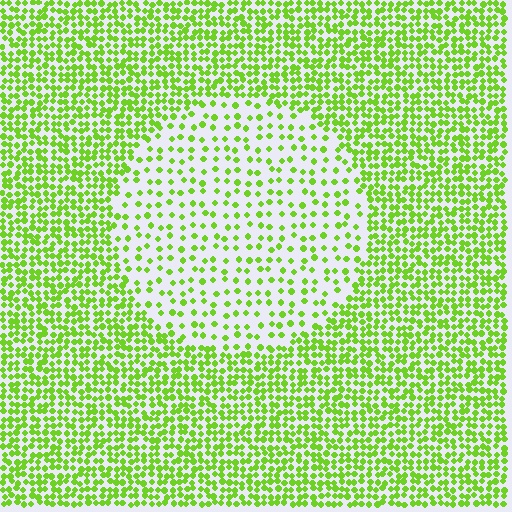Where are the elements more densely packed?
The elements are more densely packed outside the circle boundary.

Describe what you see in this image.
The image contains small lime elements arranged at two different densities. A circle-shaped region is visible where the elements are less densely packed than the surrounding area.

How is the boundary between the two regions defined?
The boundary is defined by a change in element density (approximately 2.5x ratio). All elements are the same color, size, and shape.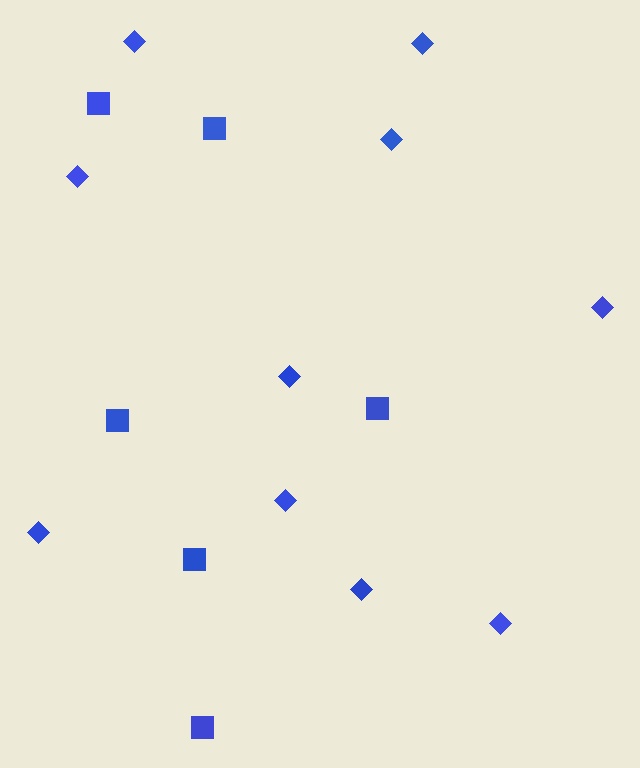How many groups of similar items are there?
There are 2 groups: one group of diamonds (10) and one group of squares (6).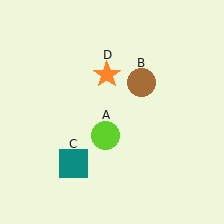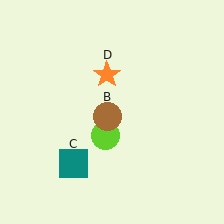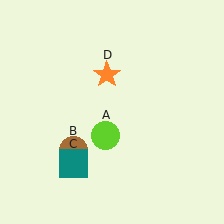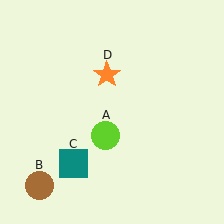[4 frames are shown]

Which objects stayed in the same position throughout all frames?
Lime circle (object A) and teal square (object C) and orange star (object D) remained stationary.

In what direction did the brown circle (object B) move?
The brown circle (object B) moved down and to the left.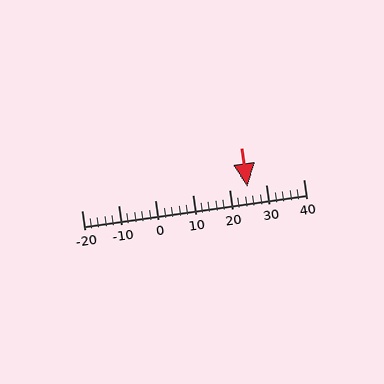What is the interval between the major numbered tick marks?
The major tick marks are spaced 10 units apart.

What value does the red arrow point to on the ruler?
The red arrow points to approximately 25.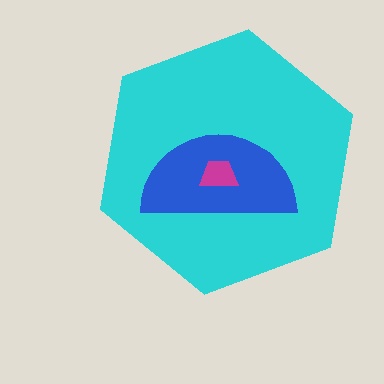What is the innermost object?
The magenta trapezoid.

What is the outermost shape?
The cyan hexagon.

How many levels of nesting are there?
3.